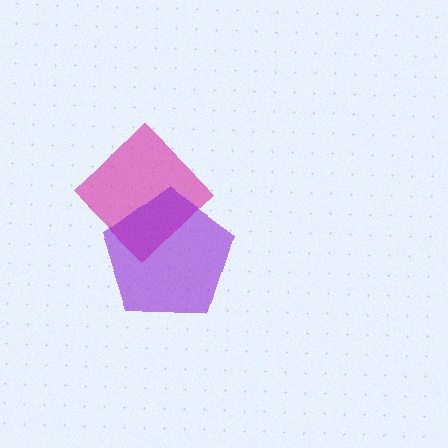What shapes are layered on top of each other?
The layered shapes are: a magenta diamond, a purple pentagon.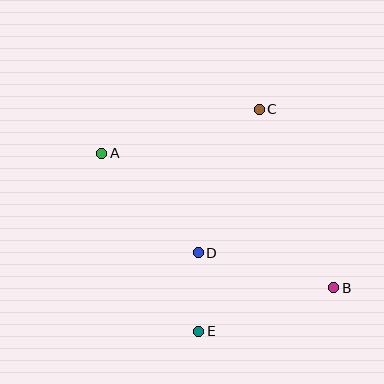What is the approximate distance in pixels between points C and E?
The distance between C and E is approximately 230 pixels.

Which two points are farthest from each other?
Points A and B are farthest from each other.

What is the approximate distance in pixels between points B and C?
The distance between B and C is approximately 194 pixels.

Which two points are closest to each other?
Points D and E are closest to each other.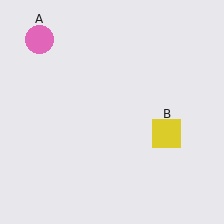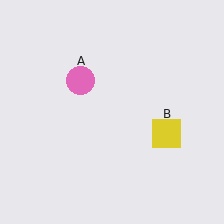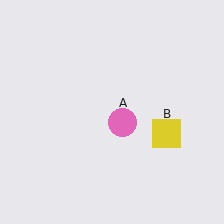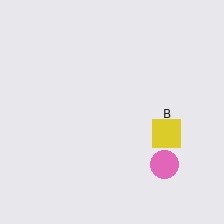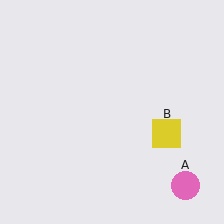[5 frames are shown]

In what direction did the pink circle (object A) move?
The pink circle (object A) moved down and to the right.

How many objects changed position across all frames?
1 object changed position: pink circle (object A).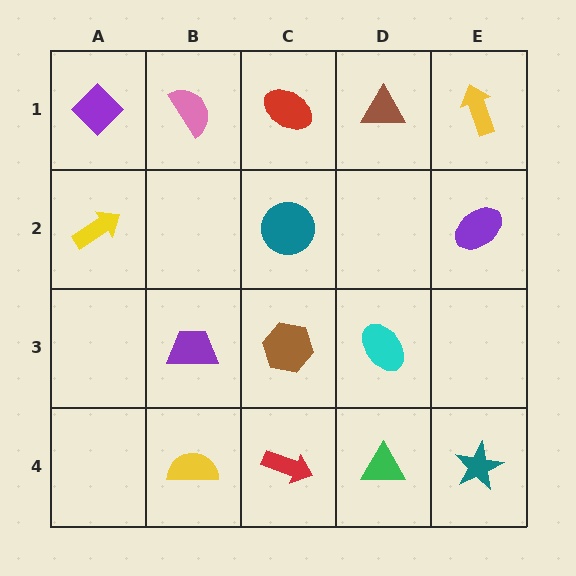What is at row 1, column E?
A yellow arrow.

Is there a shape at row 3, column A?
No, that cell is empty.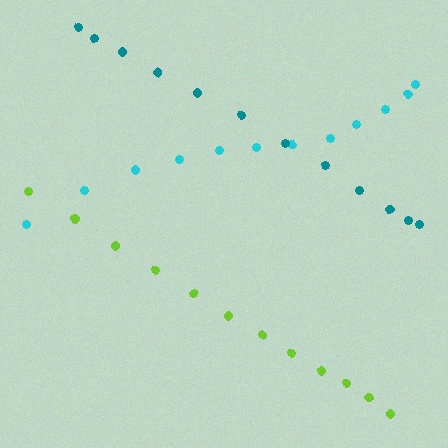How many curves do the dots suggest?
There are 3 distinct paths.